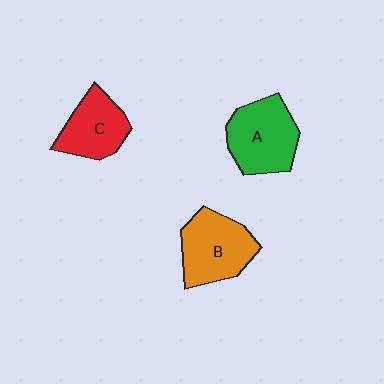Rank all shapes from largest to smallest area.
From largest to smallest: A (green), B (orange), C (red).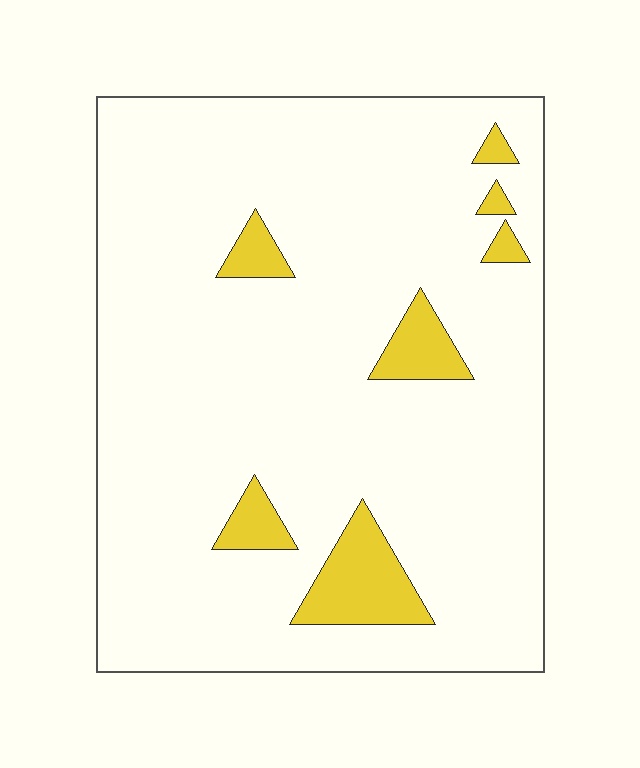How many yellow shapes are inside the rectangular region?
7.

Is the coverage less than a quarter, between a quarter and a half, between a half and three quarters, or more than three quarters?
Less than a quarter.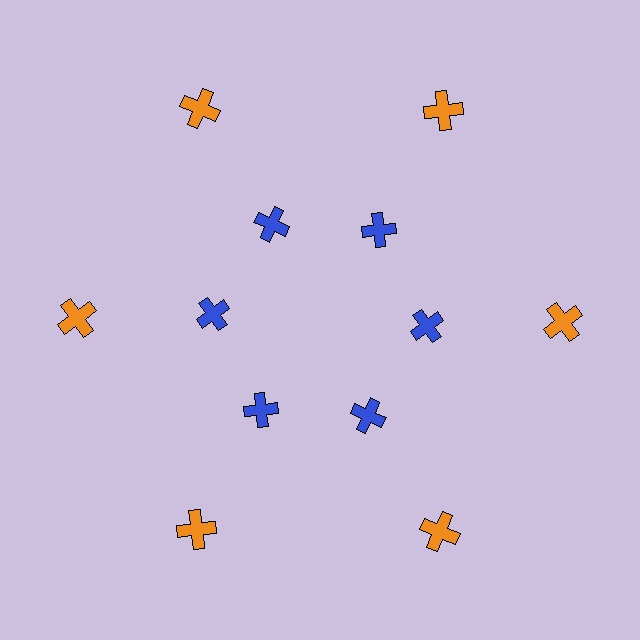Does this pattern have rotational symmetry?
Yes, this pattern has 6-fold rotational symmetry. It looks the same after rotating 60 degrees around the center.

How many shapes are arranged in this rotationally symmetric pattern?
There are 12 shapes, arranged in 6 groups of 2.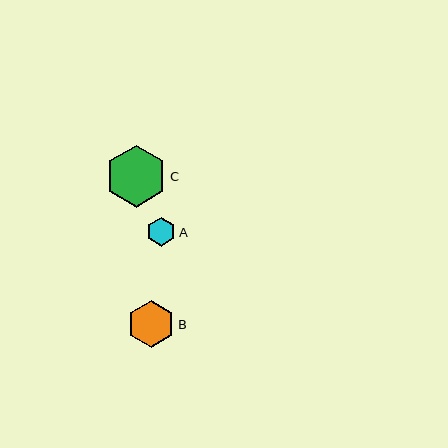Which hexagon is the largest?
Hexagon C is the largest with a size of approximately 62 pixels.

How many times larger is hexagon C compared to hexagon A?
Hexagon C is approximately 2.1 times the size of hexagon A.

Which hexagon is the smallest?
Hexagon A is the smallest with a size of approximately 29 pixels.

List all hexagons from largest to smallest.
From largest to smallest: C, B, A.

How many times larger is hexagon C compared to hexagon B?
Hexagon C is approximately 1.3 times the size of hexagon B.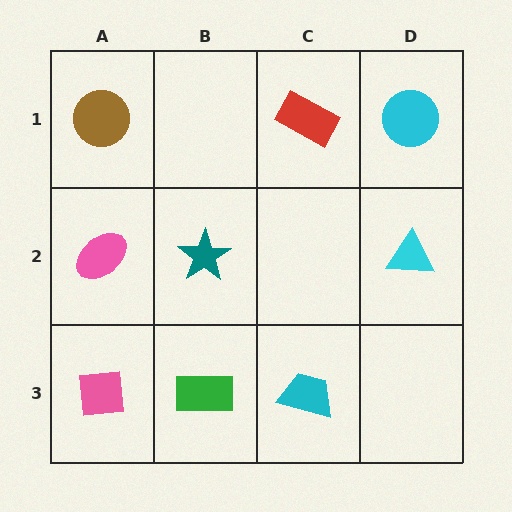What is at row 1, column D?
A cyan circle.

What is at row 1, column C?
A red rectangle.